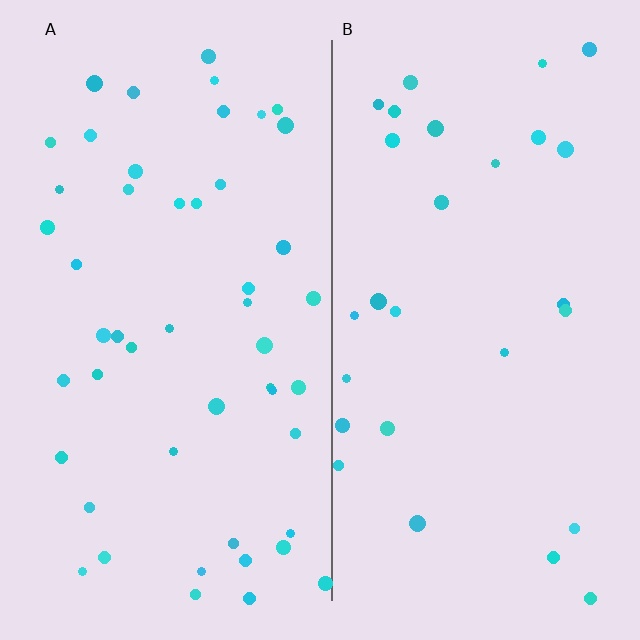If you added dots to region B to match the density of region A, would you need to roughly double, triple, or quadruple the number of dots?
Approximately double.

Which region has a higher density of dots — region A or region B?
A (the left).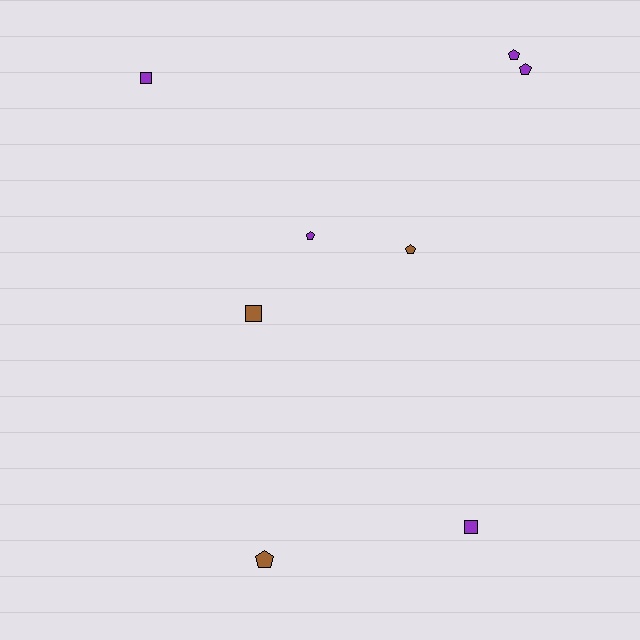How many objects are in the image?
There are 8 objects.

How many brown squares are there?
There is 1 brown square.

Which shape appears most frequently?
Pentagon, with 5 objects.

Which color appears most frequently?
Purple, with 5 objects.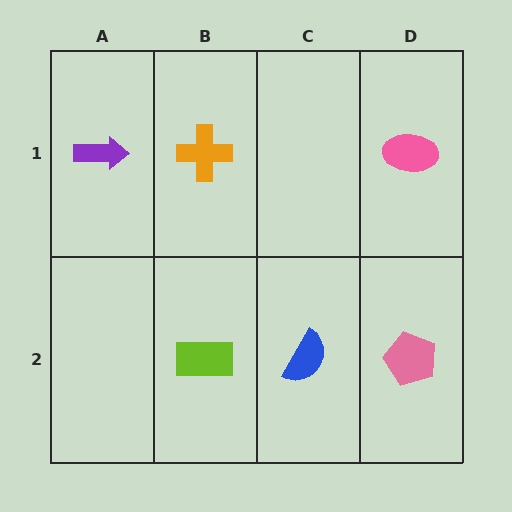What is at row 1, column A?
A purple arrow.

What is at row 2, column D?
A pink pentagon.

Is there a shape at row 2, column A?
No, that cell is empty.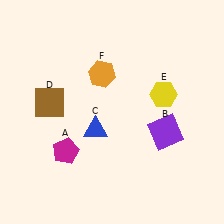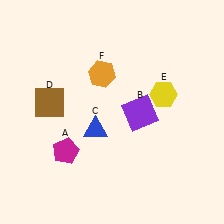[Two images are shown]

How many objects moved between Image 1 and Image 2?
1 object moved between the two images.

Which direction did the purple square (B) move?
The purple square (B) moved left.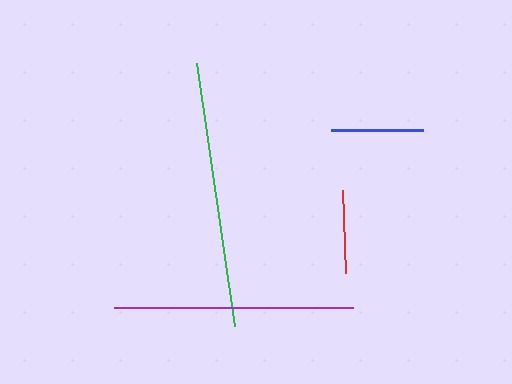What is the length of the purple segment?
The purple segment is approximately 238 pixels long.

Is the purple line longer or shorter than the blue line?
The purple line is longer than the blue line.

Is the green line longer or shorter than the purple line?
The green line is longer than the purple line.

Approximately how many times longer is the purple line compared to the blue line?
The purple line is approximately 2.6 times the length of the blue line.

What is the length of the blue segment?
The blue segment is approximately 92 pixels long.